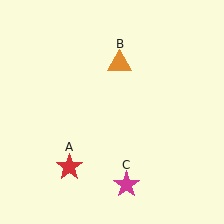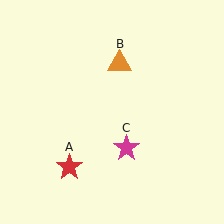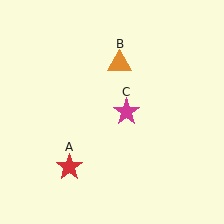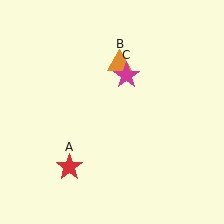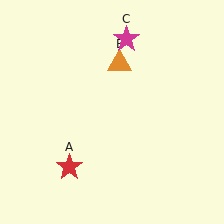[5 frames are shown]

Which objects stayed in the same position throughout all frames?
Red star (object A) and orange triangle (object B) remained stationary.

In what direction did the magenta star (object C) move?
The magenta star (object C) moved up.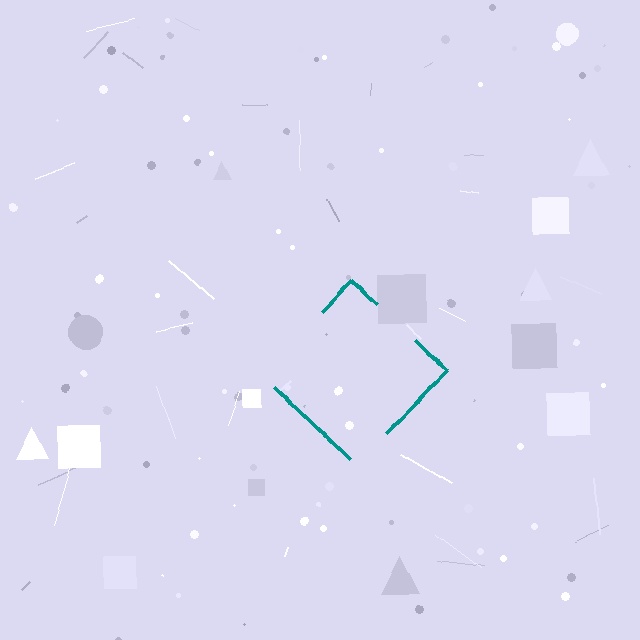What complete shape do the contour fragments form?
The contour fragments form a diamond.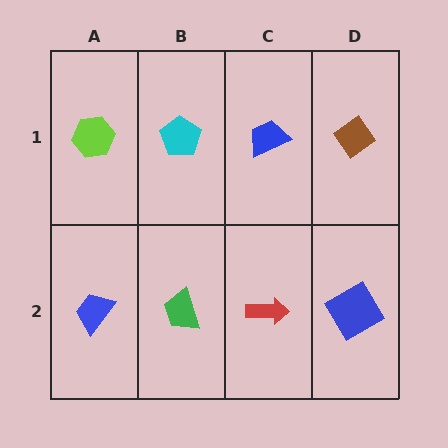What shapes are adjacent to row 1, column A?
A blue trapezoid (row 2, column A), a cyan pentagon (row 1, column B).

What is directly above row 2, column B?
A cyan pentagon.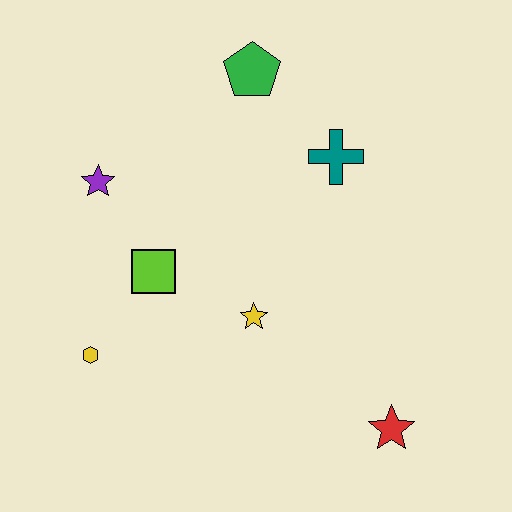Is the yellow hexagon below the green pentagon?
Yes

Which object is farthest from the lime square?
The red star is farthest from the lime square.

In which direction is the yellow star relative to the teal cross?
The yellow star is below the teal cross.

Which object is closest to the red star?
The yellow star is closest to the red star.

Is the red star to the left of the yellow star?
No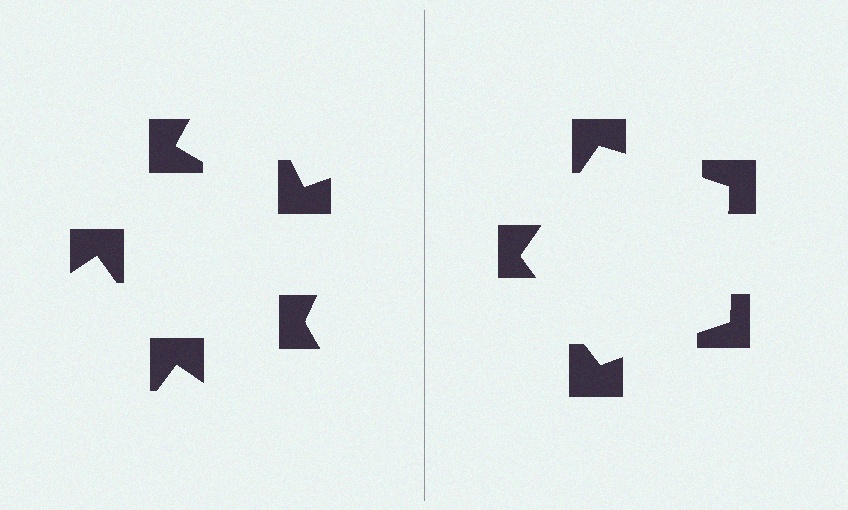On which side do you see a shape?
An illusory pentagon appears on the right side. On the left side the wedge cuts are rotated, so no coherent shape forms.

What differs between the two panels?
The notched squares are positioned identically on both sides; only the wedge orientations differ. On the right they align to a pentagon; on the left they are misaligned.